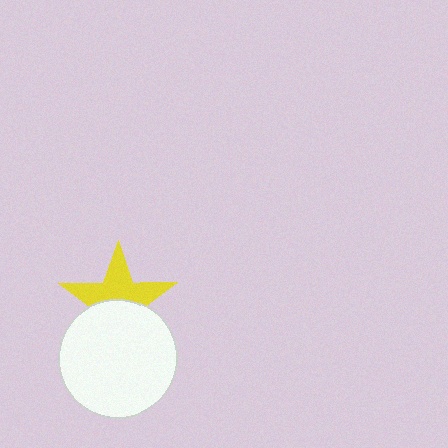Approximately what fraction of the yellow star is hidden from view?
Roughly 47% of the yellow star is hidden behind the white circle.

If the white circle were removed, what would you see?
You would see the complete yellow star.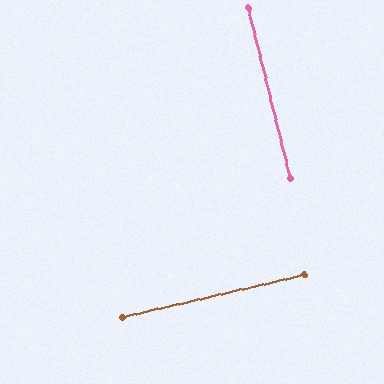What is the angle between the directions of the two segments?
Approximately 89 degrees.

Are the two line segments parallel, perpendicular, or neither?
Perpendicular — they meet at approximately 89°.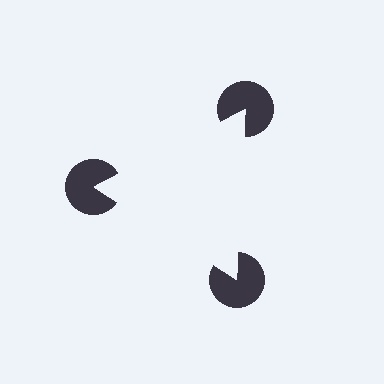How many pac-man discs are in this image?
There are 3 — one at each vertex of the illusory triangle.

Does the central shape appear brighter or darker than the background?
It typically appears slightly brighter than the background, even though no actual brightness change is drawn.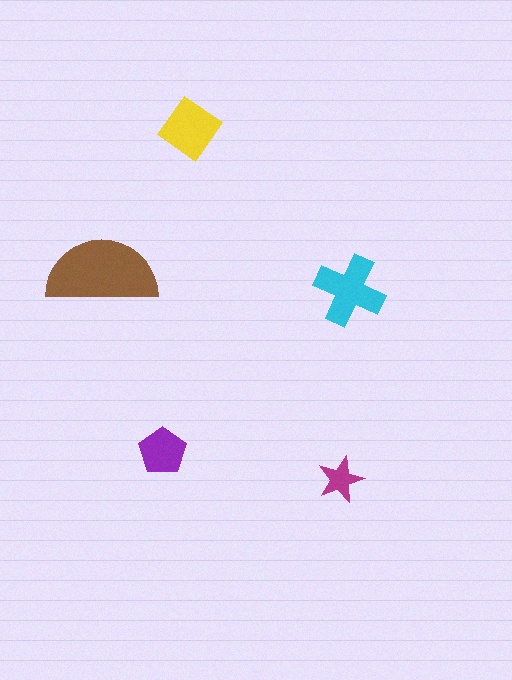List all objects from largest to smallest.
The brown semicircle, the cyan cross, the yellow diamond, the purple pentagon, the magenta star.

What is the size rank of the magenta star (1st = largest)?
5th.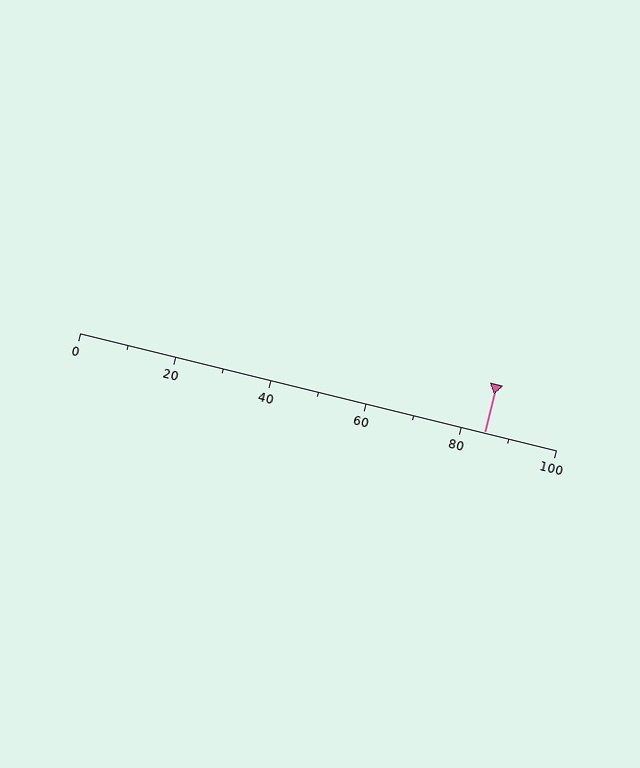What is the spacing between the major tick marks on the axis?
The major ticks are spaced 20 apart.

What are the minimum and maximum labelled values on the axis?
The axis runs from 0 to 100.